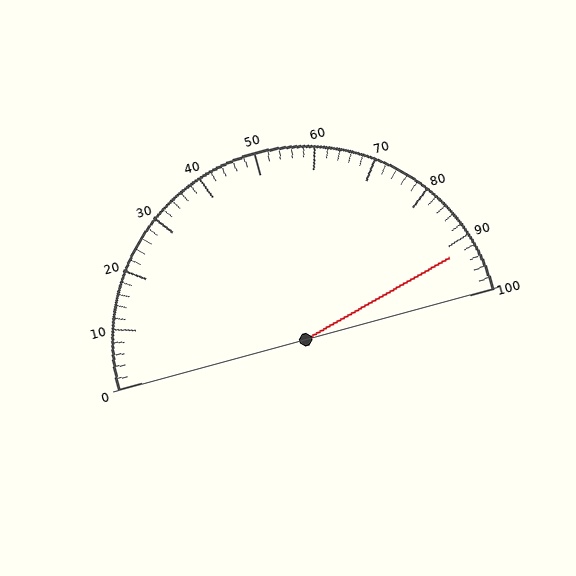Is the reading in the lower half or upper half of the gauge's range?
The reading is in the upper half of the range (0 to 100).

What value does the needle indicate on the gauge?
The needle indicates approximately 92.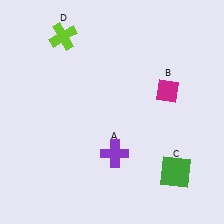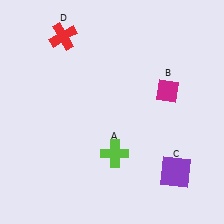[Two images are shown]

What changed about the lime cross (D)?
In Image 1, D is lime. In Image 2, it changed to red.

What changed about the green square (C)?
In Image 1, C is green. In Image 2, it changed to purple.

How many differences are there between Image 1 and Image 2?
There are 3 differences between the two images.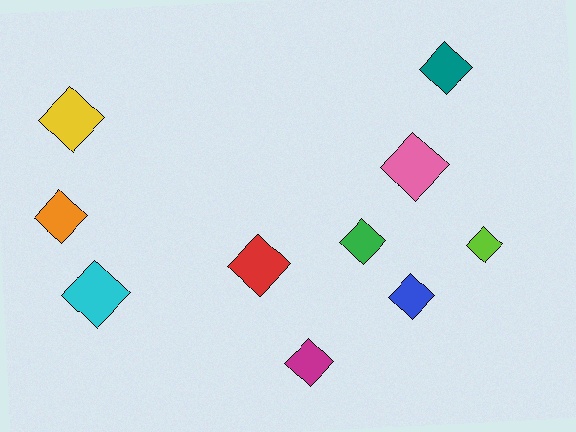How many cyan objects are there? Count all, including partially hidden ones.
There is 1 cyan object.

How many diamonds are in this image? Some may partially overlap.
There are 10 diamonds.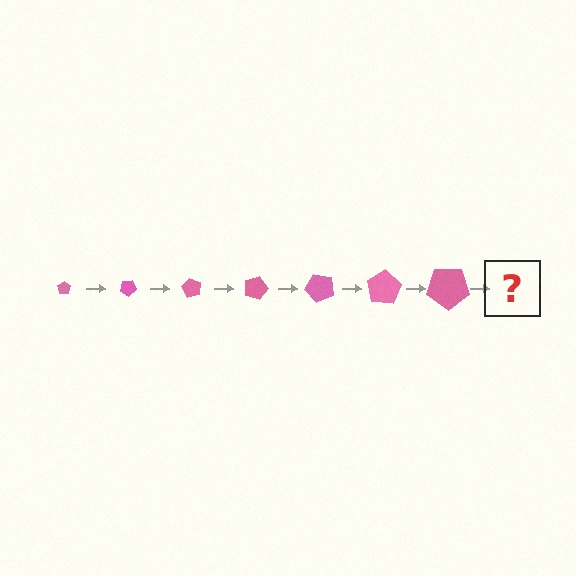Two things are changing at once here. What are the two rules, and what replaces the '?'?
The two rules are that the pentagon grows larger each step and it rotates 30 degrees each step. The '?' should be a pentagon, larger than the previous one and rotated 210 degrees from the start.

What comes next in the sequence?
The next element should be a pentagon, larger than the previous one and rotated 210 degrees from the start.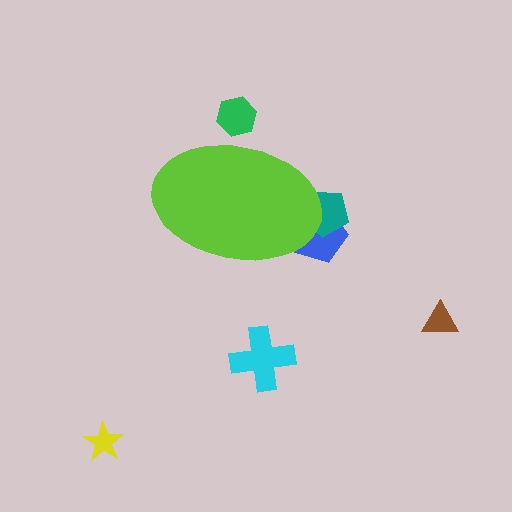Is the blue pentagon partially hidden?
Yes, the blue pentagon is partially hidden behind the lime ellipse.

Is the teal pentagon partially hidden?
Yes, the teal pentagon is partially hidden behind the lime ellipse.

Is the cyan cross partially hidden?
No, the cyan cross is fully visible.